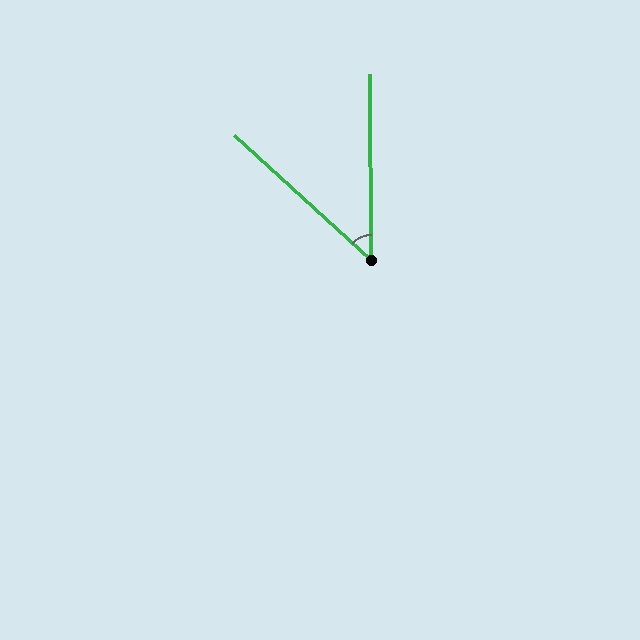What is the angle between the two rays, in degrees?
Approximately 47 degrees.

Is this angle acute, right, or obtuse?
It is acute.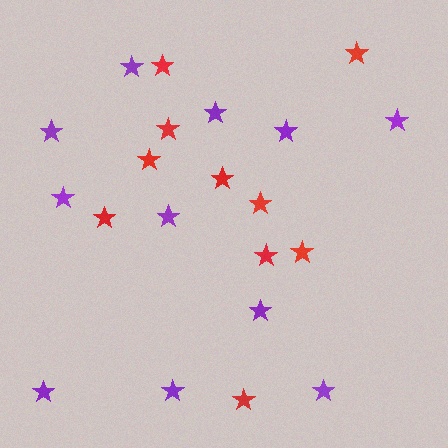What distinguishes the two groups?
There are 2 groups: one group of purple stars (11) and one group of red stars (10).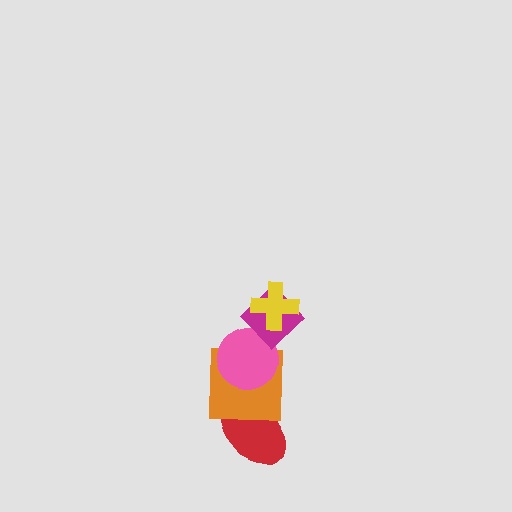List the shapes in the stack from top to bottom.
From top to bottom: the yellow cross, the magenta diamond, the pink circle, the orange square, the red ellipse.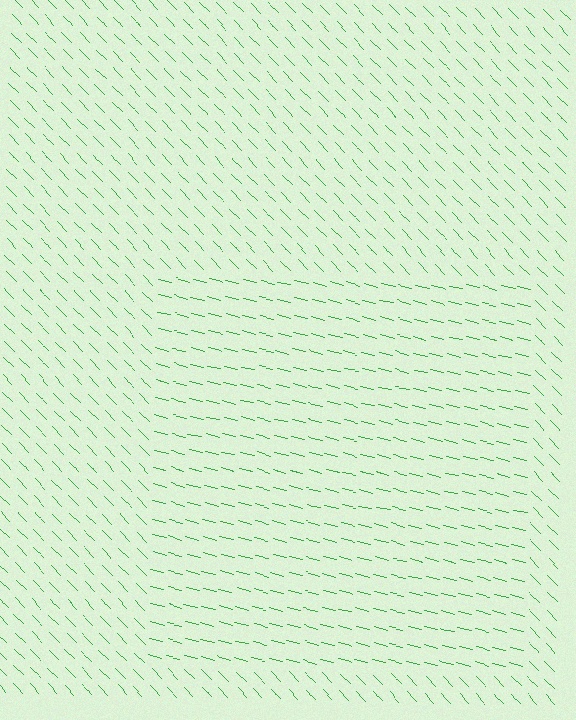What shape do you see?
I see a rectangle.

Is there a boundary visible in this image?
Yes, there is a texture boundary formed by a change in line orientation.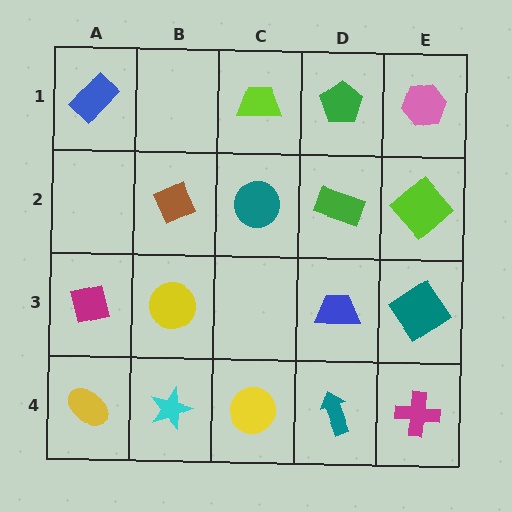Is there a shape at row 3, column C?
No, that cell is empty.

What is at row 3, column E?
A teal diamond.